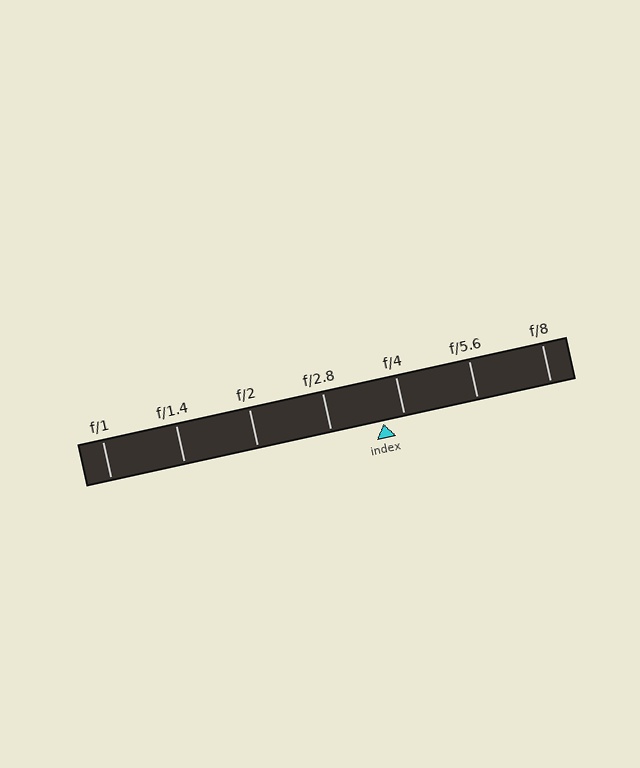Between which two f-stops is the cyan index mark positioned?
The index mark is between f/2.8 and f/4.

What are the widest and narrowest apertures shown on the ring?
The widest aperture shown is f/1 and the narrowest is f/8.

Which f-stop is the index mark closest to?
The index mark is closest to f/4.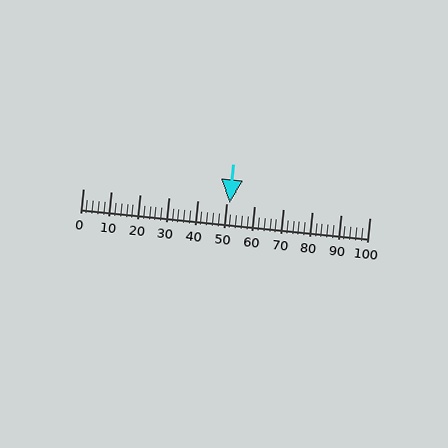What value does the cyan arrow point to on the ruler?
The cyan arrow points to approximately 51.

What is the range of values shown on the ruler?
The ruler shows values from 0 to 100.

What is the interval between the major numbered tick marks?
The major tick marks are spaced 10 units apart.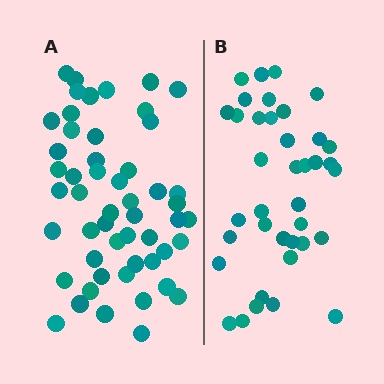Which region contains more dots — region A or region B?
Region A (the left region) has more dots.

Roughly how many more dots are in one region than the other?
Region A has approximately 15 more dots than region B.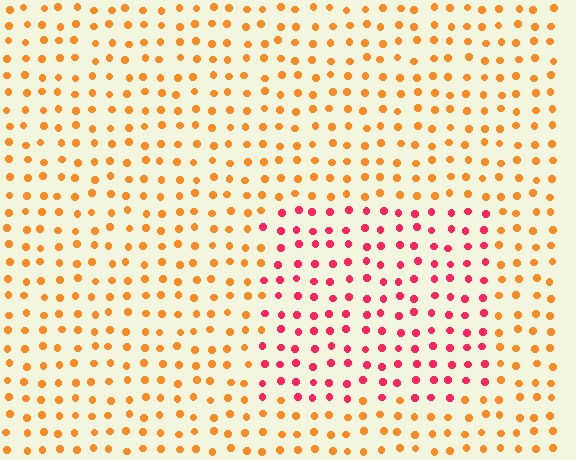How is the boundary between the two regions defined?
The boundary is defined purely by a slight shift in hue (about 44 degrees). Spacing, size, and orientation are identical on both sides.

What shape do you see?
I see a rectangle.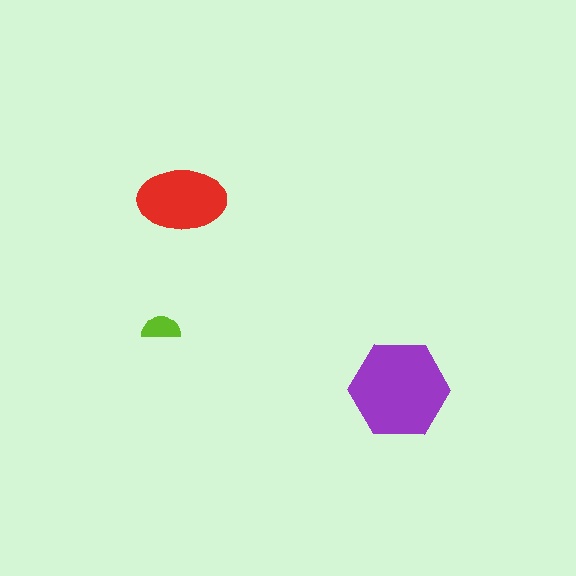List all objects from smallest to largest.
The lime semicircle, the red ellipse, the purple hexagon.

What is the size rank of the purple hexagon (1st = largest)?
1st.